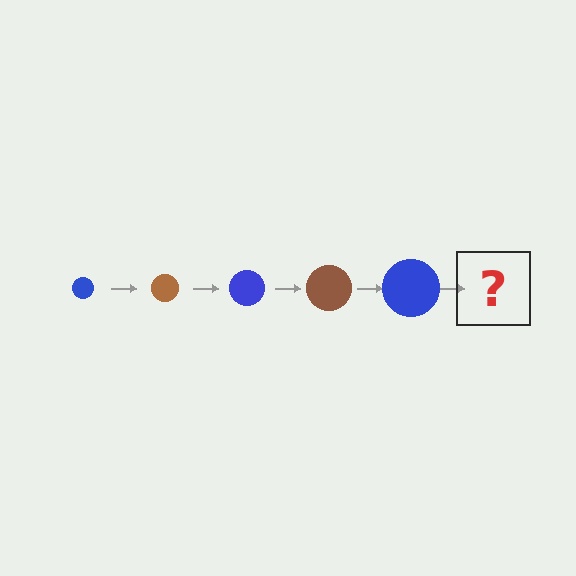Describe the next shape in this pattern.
It should be a brown circle, larger than the previous one.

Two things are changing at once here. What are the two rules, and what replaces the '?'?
The two rules are that the circle grows larger each step and the color cycles through blue and brown. The '?' should be a brown circle, larger than the previous one.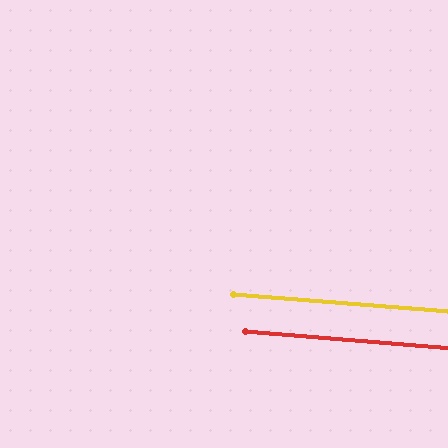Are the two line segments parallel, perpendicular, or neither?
Parallel — their directions differ by only 0.3°.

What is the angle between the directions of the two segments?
Approximately 0 degrees.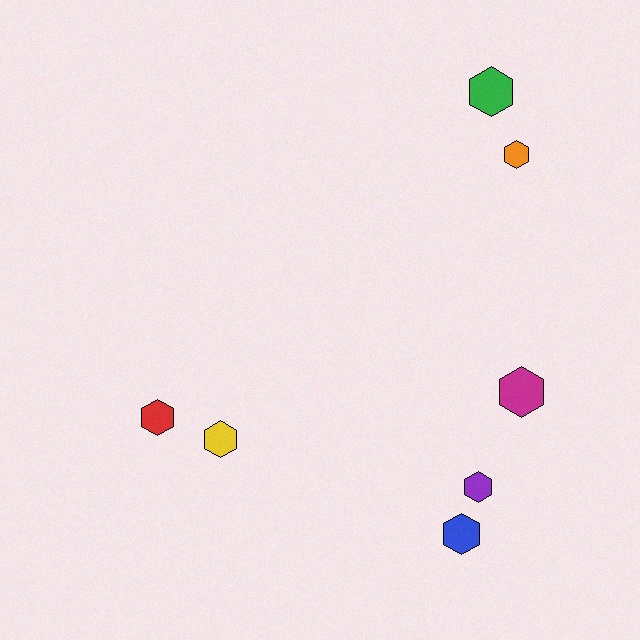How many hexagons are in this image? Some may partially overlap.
There are 7 hexagons.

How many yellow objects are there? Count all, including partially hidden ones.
There is 1 yellow object.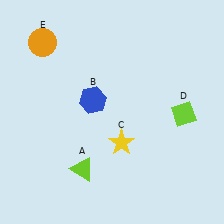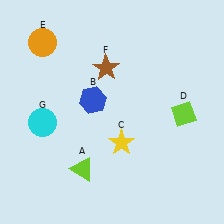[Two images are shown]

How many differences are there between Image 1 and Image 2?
There are 2 differences between the two images.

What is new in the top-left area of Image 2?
A brown star (F) was added in the top-left area of Image 2.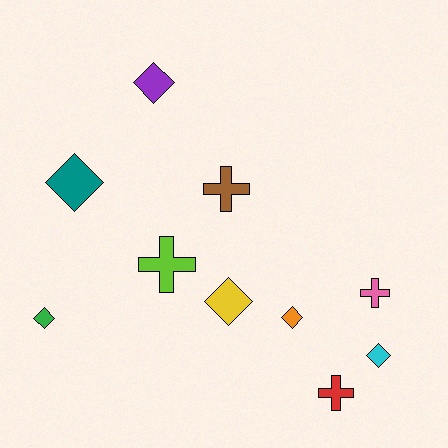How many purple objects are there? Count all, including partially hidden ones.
There is 1 purple object.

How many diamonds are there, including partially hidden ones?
There are 6 diamonds.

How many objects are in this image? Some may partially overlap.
There are 10 objects.